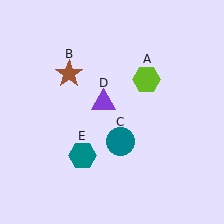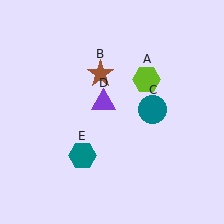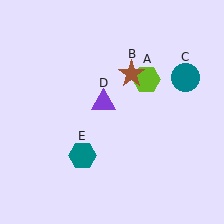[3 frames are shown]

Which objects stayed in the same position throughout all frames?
Lime hexagon (object A) and purple triangle (object D) and teal hexagon (object E) remained stationary.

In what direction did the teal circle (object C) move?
The teal circle (object C) moved up and to the right.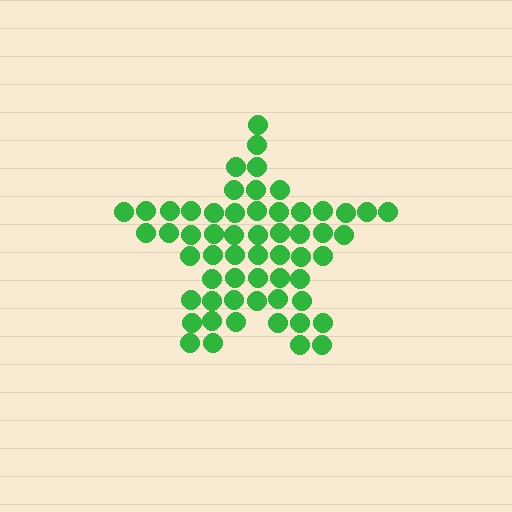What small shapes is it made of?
It is made of small circles.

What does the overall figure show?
The overall figure shows a star.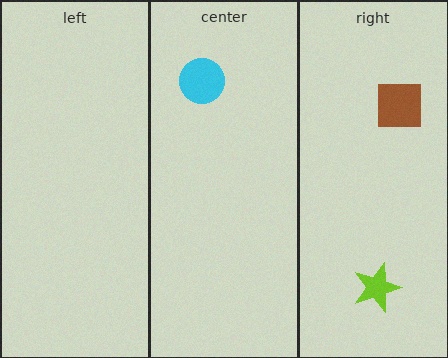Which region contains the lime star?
The right region.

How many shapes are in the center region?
1.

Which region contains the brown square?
The right region.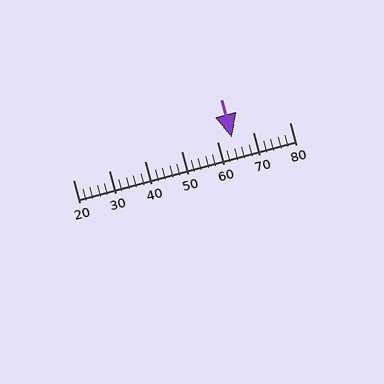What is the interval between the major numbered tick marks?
The major tick marks are spaced 10 units apart.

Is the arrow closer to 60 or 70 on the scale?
The arrow is closer to 60.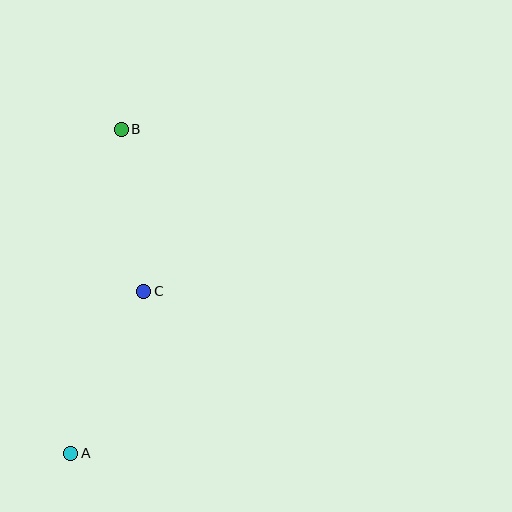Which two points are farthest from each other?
Points A and B are farthest from each other.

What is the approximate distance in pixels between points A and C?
The distance between A and C is approximately 178 pixels.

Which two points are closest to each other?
Points B and C are closest to each other.